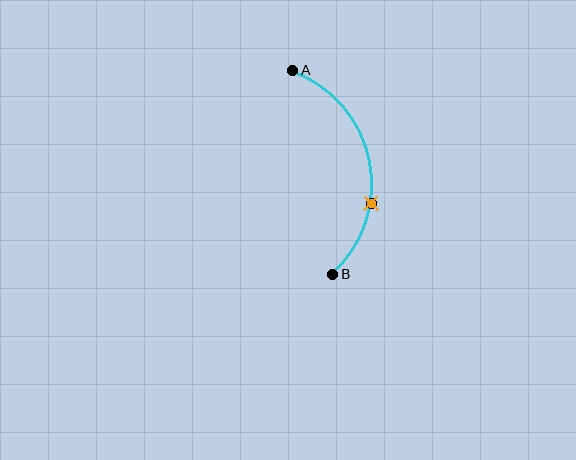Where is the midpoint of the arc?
The arc midpoint is the point on the curve farthest from the straight line joining A and B. It sits to the right of that line.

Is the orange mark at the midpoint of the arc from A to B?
No. The orange mark lies on the arc but is closer to endpoint B. The arc midpoint would be at the point on the curve equidistant along the arc from both A and B.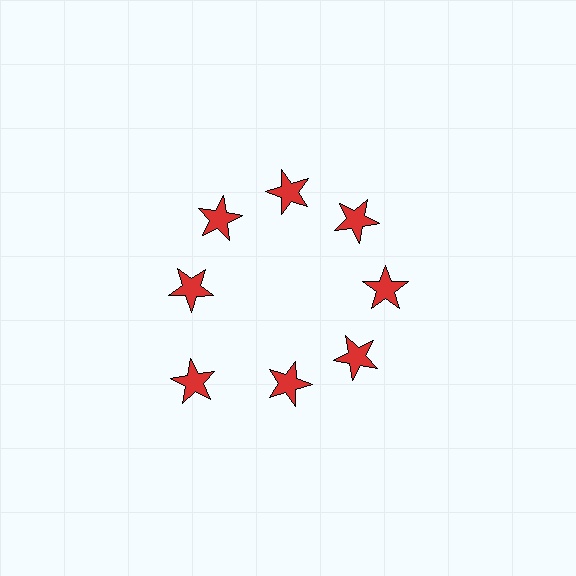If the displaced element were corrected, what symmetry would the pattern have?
It would have 8-fold rotational symmetry — the pattern would map onto itself every 45 degrees.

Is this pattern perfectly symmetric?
No. The 8 red stars are arranged in a ring, but one element near the 8 o'clock position is pushed outward from the center, breaking the 8-fold rotational symmetry.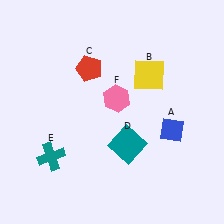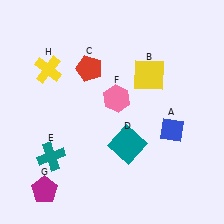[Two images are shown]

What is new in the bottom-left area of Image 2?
A magenta pentagon (G) was added in the bottom-left area of Image 2.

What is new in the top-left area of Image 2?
A yellow cross (H) was added in the top-left area of Image 2.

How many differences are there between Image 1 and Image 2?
There are 2 differences between the two images.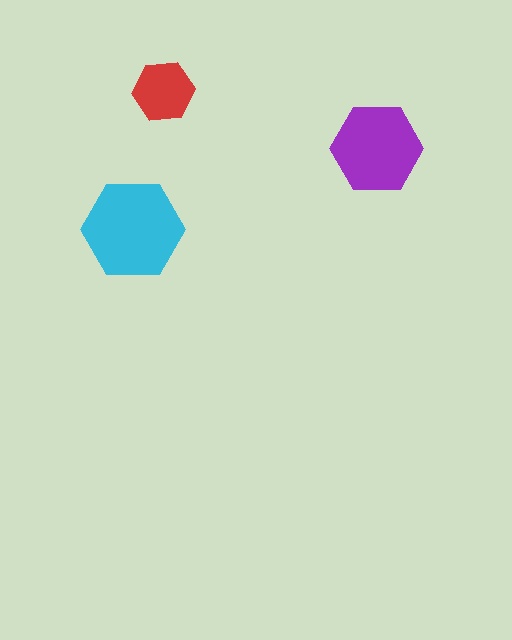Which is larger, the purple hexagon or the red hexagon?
The purple one.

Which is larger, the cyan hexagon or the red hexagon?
The cyan one.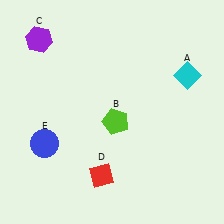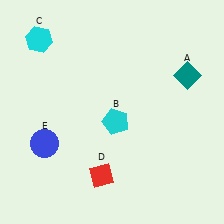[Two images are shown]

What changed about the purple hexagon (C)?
In Image 1, C is purple. In Image 2, it changed to cyan.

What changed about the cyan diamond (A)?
In Image 1, A is cyan. In Image 2, it changed to teal.